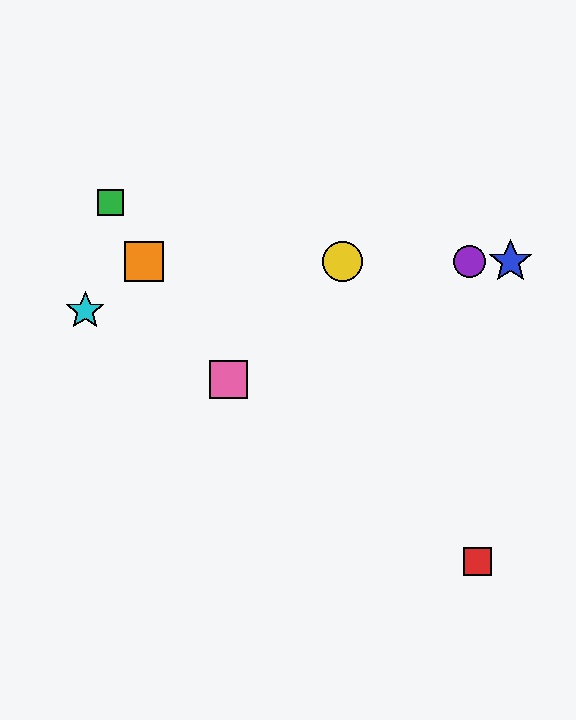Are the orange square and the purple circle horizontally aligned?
Yes, both are at y≈261.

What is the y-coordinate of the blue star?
The blue star is at y≈261.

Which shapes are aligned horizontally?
The blue star, the yellow circle, the purple circle, the orange square are aligned horizontally.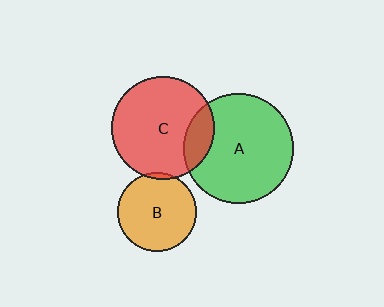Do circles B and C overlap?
Yes.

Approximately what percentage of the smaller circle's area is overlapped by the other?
Approximately 5%.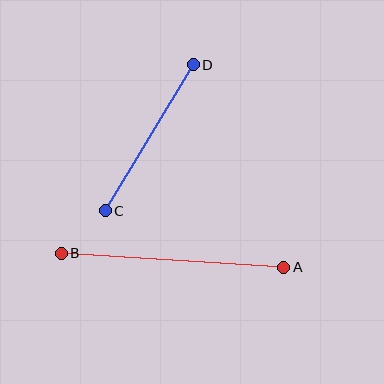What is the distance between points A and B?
The distance is approximately 223 pixels.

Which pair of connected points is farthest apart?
Points A and B are farthest apart.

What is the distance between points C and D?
The distance is approximately 171 pixels.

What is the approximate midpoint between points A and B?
The midpoint is at approximately (173, 260) pixels.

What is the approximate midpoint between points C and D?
The midpoint is at approximately (149, 138) pixels.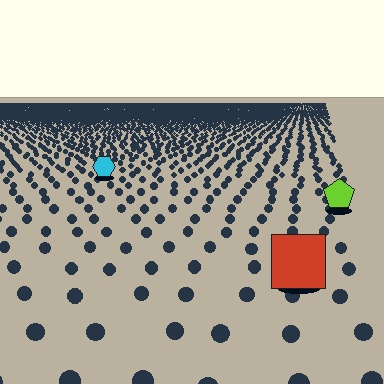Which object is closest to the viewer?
The red square is closest. The texture marks near it are larger and more spread out.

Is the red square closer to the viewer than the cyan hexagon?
Yes. The red square is closer — you can tell from the texture gradient: the ground texture is coarser near it.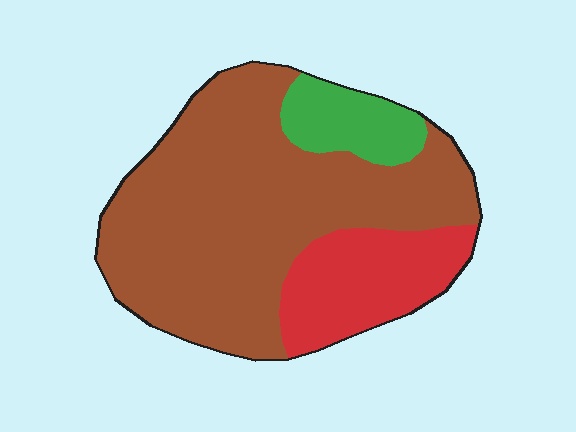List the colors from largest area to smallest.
From largest to smallest: brown, red, green.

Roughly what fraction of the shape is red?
Red covers around 20% of the shape.